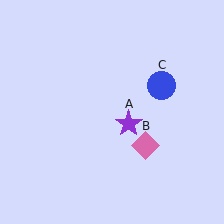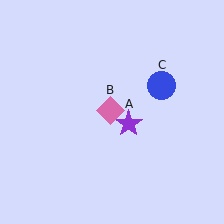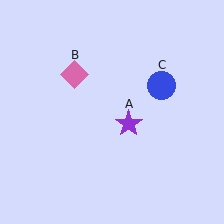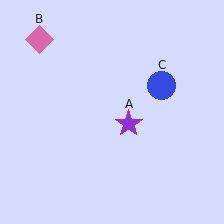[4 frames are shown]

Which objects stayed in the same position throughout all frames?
Purple star (object A) and blue circle (object C) remained stationary.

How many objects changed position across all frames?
1 object changed position: pink diamond (object B).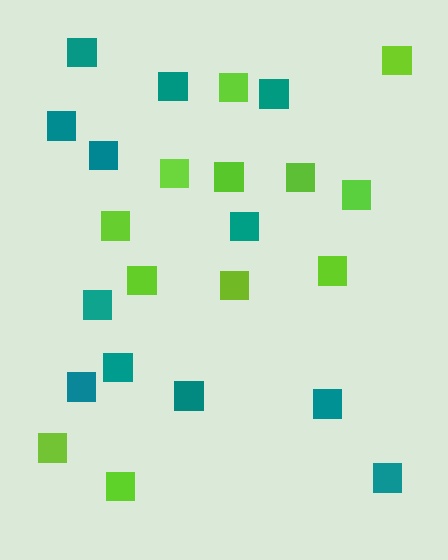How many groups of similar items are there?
There are 2 groups: one group of teal squares (12) and one group of lime squares (12).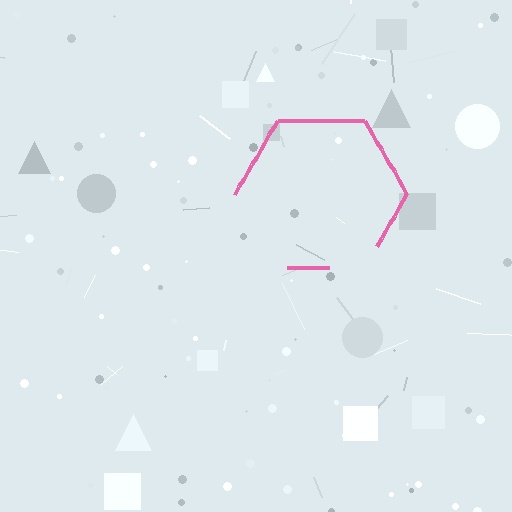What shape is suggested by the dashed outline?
The dashed outline suggests a hexagon.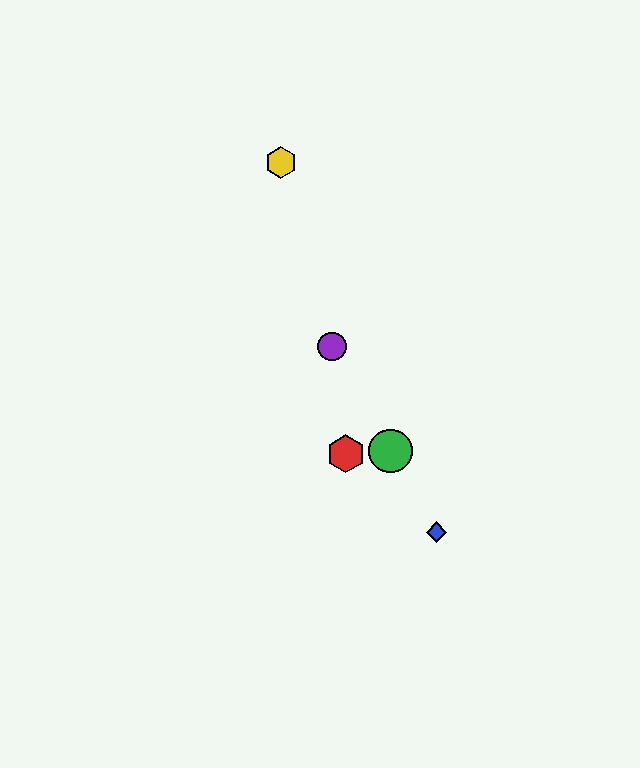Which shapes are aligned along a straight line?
The blue diamond, the green circle, the purple circle are aligned along a straight line.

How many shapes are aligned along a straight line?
3 shapes (the blue diamond, the green circle, the purple circle) are aligned along a straight line.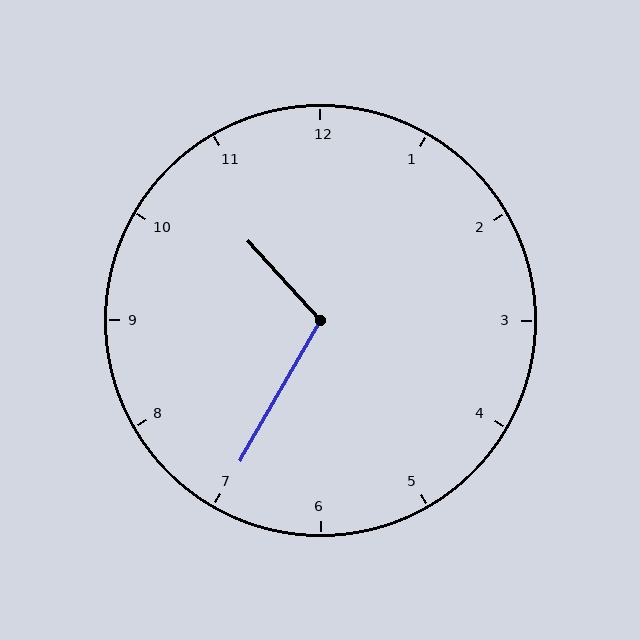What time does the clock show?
10:35.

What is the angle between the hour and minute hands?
Approximately 108 degrees.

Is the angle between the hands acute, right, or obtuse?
It is obtuse.